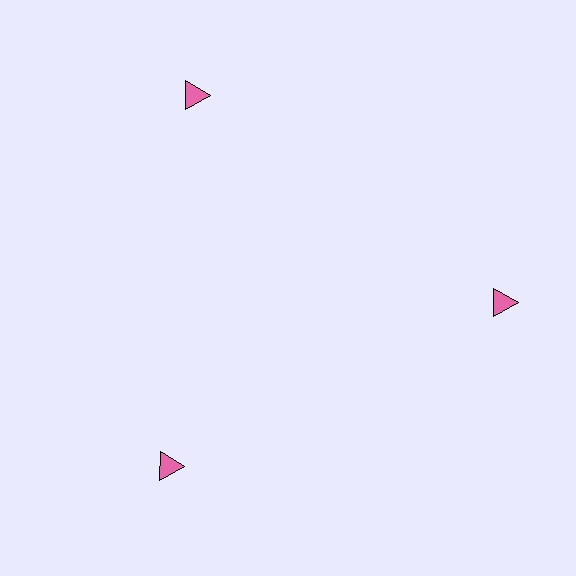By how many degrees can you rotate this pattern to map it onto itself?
The pattern maps onto itself every 120 degrees of rotation.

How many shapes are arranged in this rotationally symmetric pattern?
There are 3 shapes, arranged in 3 groups of 1.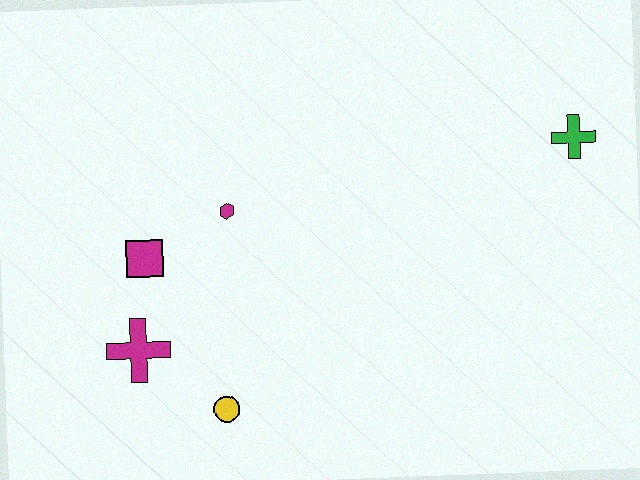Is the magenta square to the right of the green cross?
No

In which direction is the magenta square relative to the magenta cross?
The magenta square is above the magenta cross.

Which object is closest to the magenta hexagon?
The magenta square is closest to the magenta hexagon.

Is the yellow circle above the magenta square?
No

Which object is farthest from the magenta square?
The green cross is farthest from the magenta square.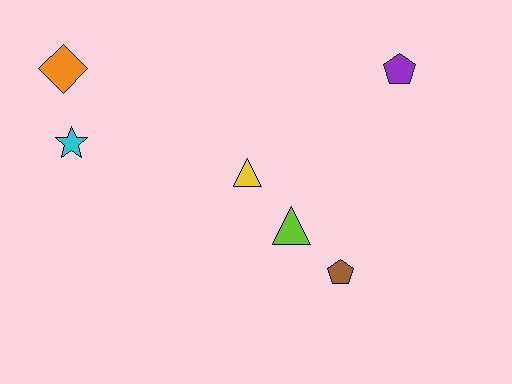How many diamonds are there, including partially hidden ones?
There is 1 diamond.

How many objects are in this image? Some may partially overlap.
There are 6 objects.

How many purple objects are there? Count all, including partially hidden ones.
There is 1 purple object.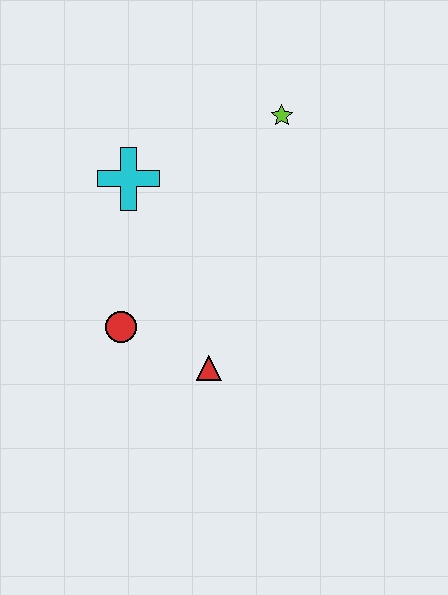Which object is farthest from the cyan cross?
The red triangle is farthest from the cyan cross.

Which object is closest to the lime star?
The cyan cross is closest to the lime star.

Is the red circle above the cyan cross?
No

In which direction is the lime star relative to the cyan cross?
The lime star is to the right of the cyan cross.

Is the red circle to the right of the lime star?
No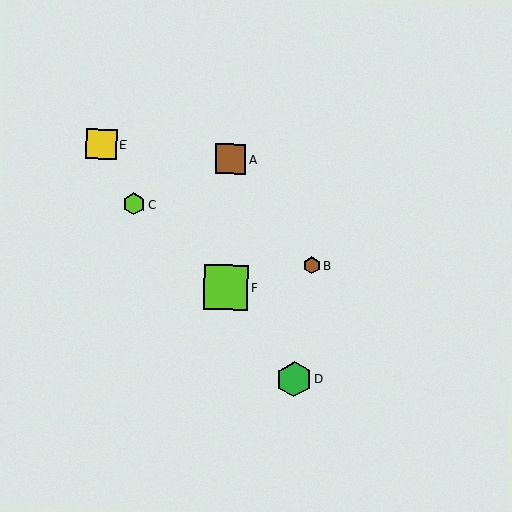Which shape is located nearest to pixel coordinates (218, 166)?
The brown square (labeled A) at (230, 159) is nearest to that location.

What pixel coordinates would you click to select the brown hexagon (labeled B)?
Click at (312, 266) to select the brown hexagon B.